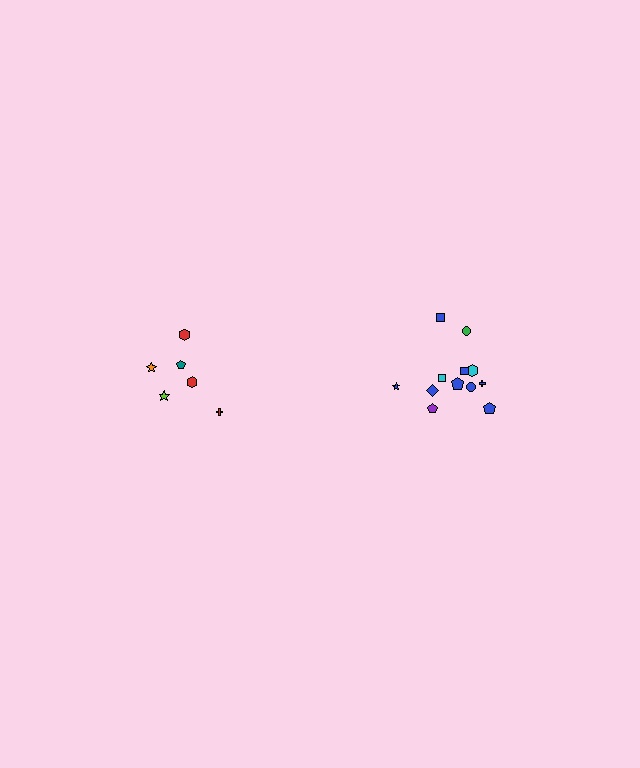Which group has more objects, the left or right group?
The right group.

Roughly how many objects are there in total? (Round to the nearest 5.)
Roughly 20 objects in total.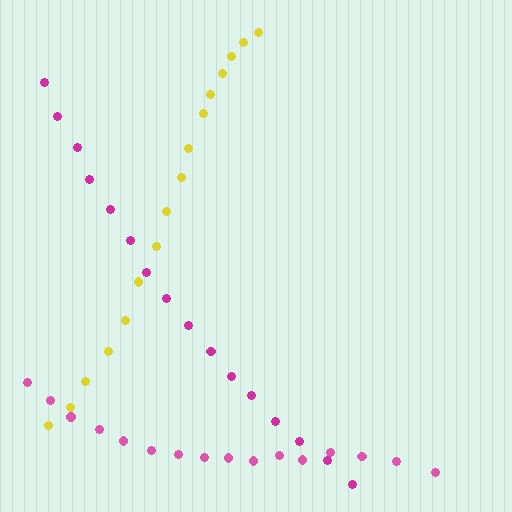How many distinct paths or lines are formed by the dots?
There are 3 distinct paths.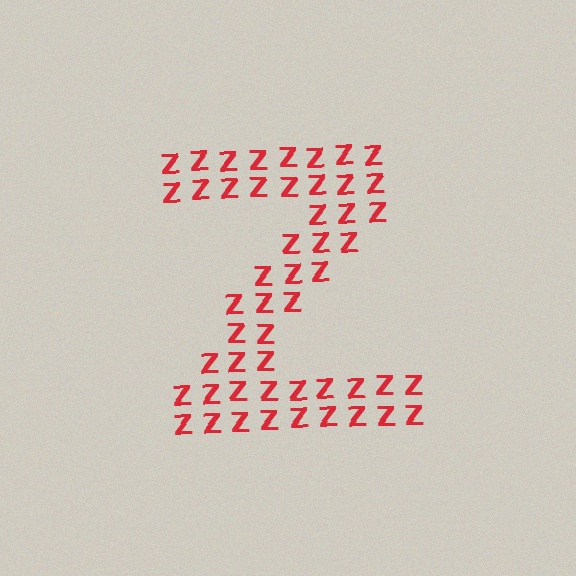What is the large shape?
The large shape is the letter Z.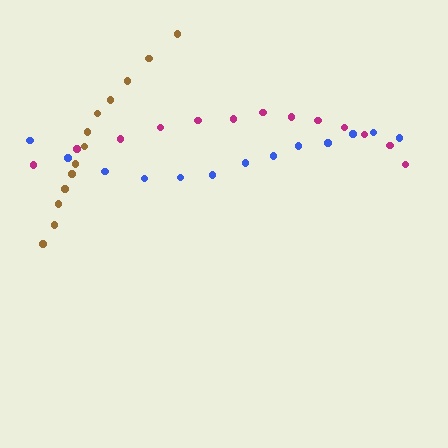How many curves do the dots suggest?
There are 3 distinct paths.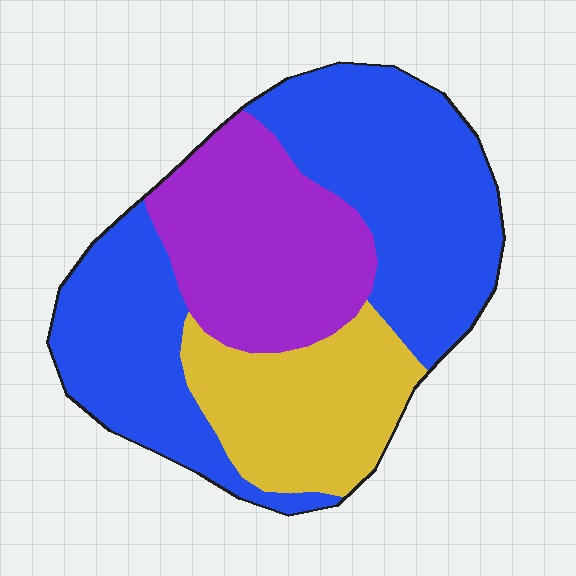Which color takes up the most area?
Blue, at roughly 50%.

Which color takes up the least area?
Yellow, at roughly 20%.